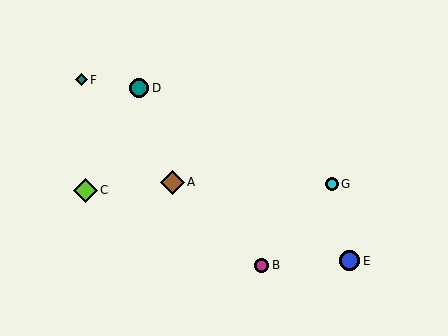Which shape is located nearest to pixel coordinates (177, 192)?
The brown diamond (labeled A) at (172, 182) is nearest to that location.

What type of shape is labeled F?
Shape F is a teal diamond.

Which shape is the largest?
The brown diamond (labeled A) is the largest.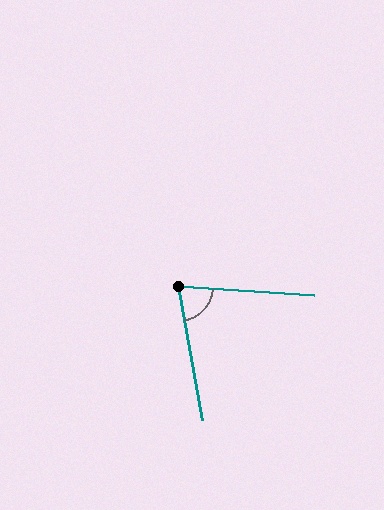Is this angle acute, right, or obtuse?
It is acute.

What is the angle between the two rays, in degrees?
Approximately 76 degrees.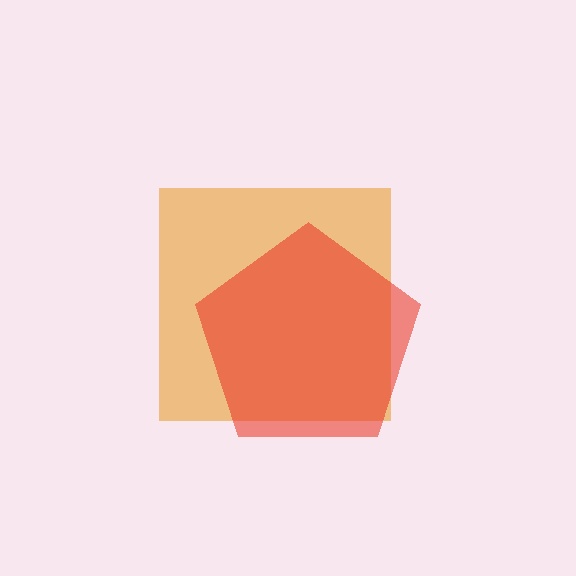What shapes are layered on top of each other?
The layered shapes are: an orange square, a red pentagon.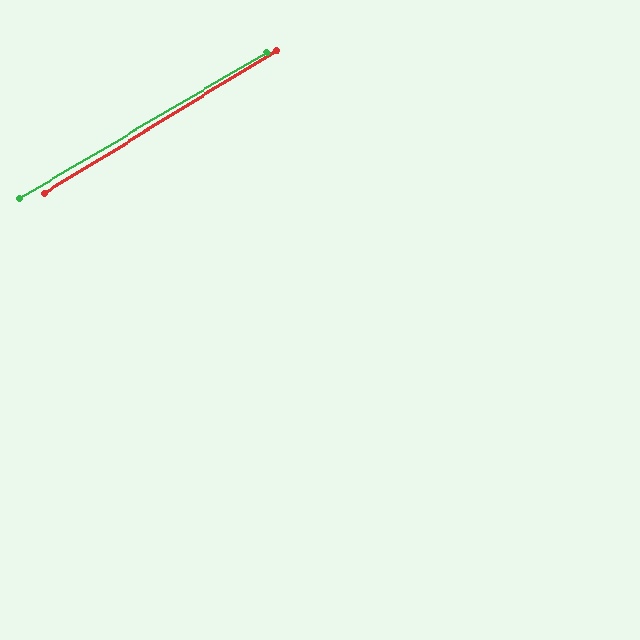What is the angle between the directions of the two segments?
Approximately 1 degree.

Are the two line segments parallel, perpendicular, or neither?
Parallel — their directions differ by only 1.1°.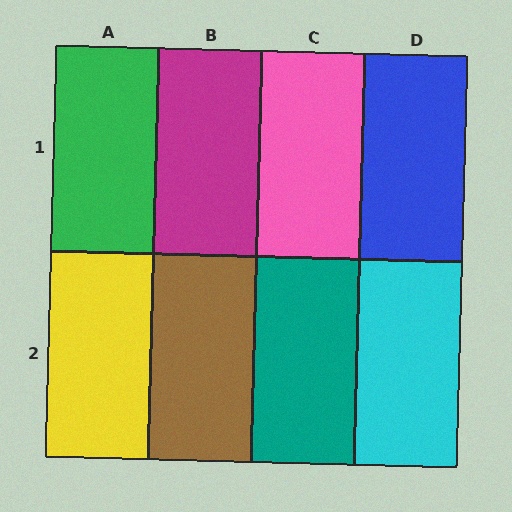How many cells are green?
1 cell is green.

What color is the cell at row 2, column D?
Cyan.